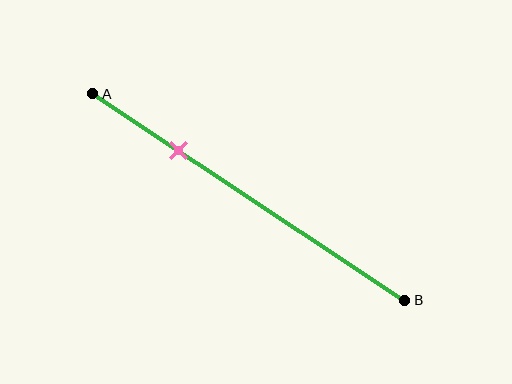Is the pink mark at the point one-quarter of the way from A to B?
Yes, the mark is approximately at the one-quarter point.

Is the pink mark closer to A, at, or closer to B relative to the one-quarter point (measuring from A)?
The pink mark is approximately at the one-quarter point of segment AB.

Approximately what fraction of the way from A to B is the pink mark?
The pink mark is approximately 25% of the way from A to B.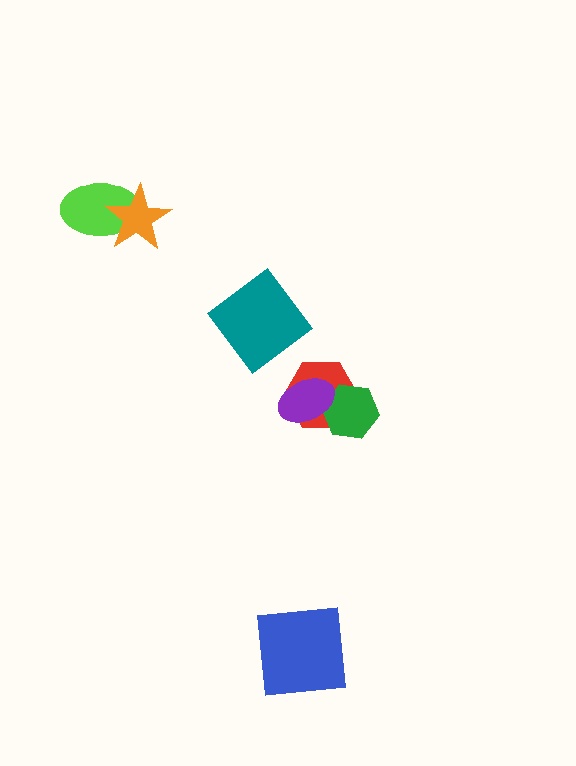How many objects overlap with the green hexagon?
2 objects overlap with the green hexagon.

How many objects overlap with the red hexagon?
2 objects overlap with the red hexagon.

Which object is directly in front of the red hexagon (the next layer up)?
The green hexagon is directly in front of the red hexagon.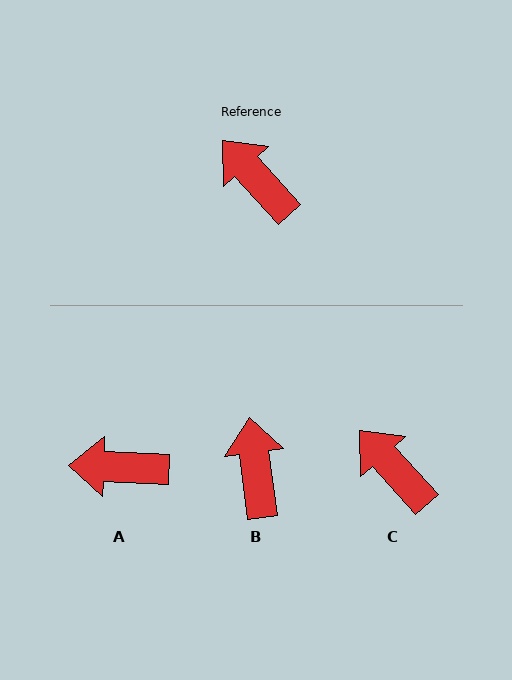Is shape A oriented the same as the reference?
No, it is off by about 45 degrees.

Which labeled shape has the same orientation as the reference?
C.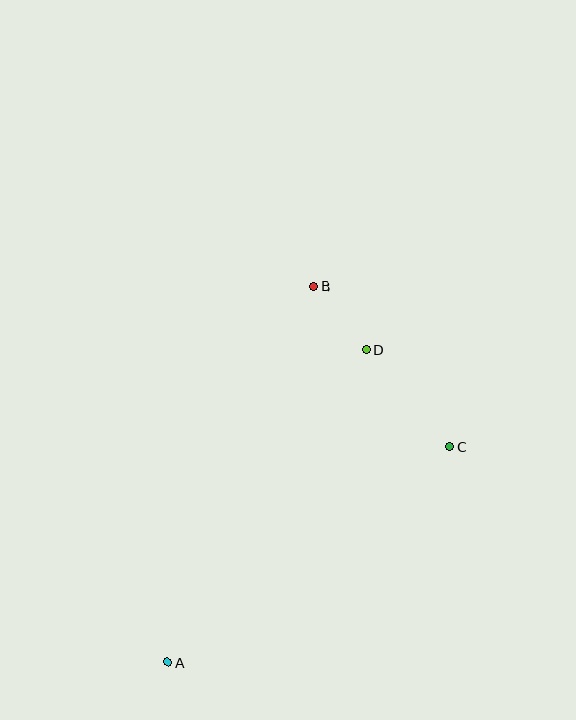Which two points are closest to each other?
Points B and D are closest to each other.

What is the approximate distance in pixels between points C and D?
The distance between C and D is approximately 128 pixels.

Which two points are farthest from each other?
Points A and B are farthest from each other.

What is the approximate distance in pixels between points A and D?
The distance between A and D is approximately 370 pixels.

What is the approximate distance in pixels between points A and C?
The distance between A and C is approximately 355 pixels.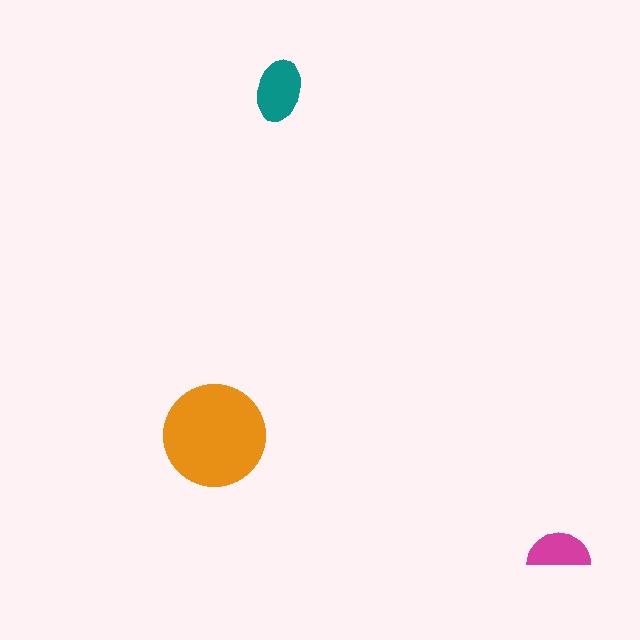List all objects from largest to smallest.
The orange circle, the teal ellipse, the magenta semicircle.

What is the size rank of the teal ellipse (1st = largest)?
2nd.